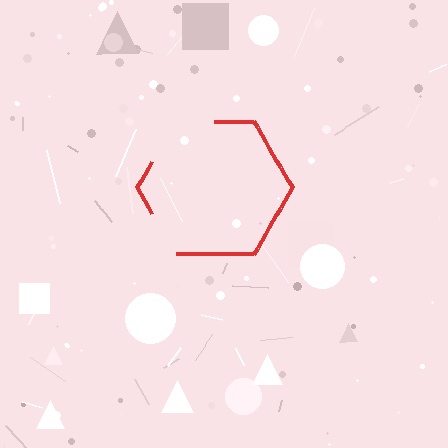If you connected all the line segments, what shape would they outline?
They would outline a hexagon.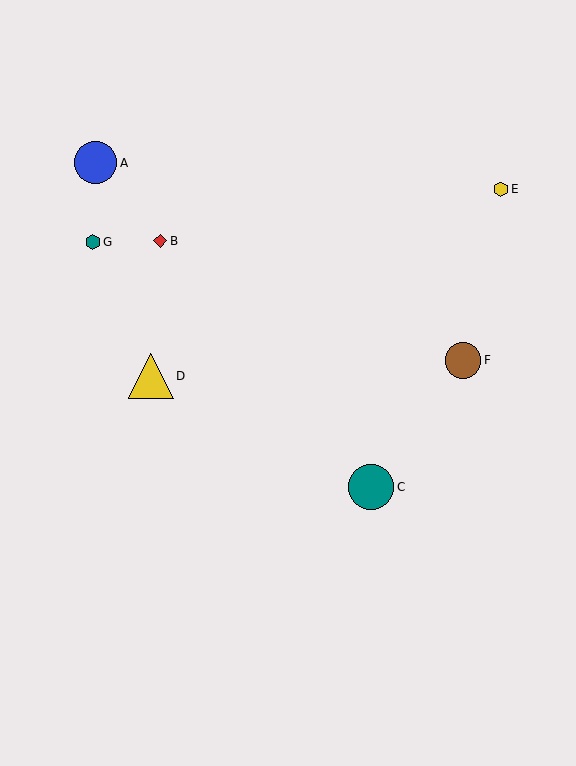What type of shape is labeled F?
Shape F is a brown circle.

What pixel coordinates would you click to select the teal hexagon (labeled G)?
Click at (93, 242) to select the teal hexagon G.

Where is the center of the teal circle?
The center of the teal circle is at (371, 487).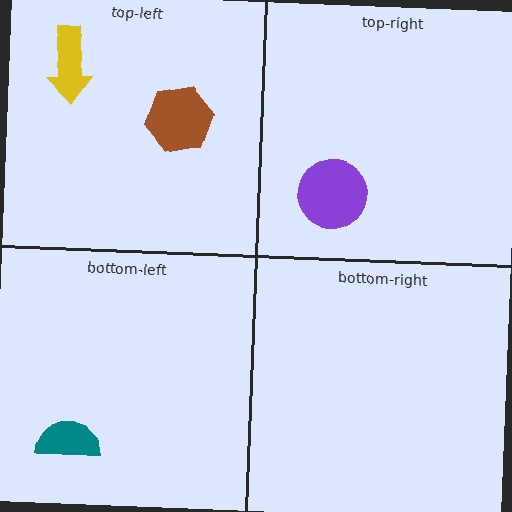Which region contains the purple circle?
The top-right region.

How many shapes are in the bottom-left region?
1.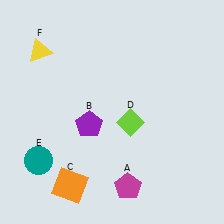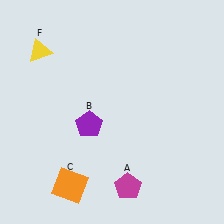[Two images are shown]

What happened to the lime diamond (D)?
The lime diamond (D) was removed in Image 2. It was in the bottom-right area of Image 1.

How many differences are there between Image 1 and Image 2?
There are 2 differences between the two images.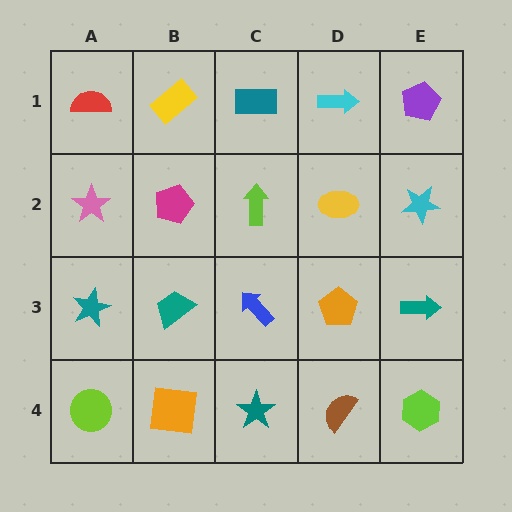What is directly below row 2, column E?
A teal arrow.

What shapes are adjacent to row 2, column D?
A cyan arrow (row 1, column D), an orange pentagon (row 3, column D), a lime arrow (row 2, column C), a cyan star (row 2, column E).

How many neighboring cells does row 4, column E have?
2.